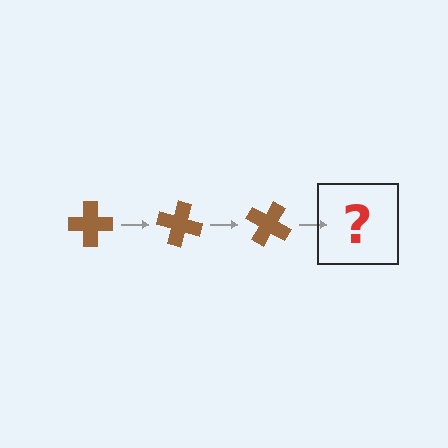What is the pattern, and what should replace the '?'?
The pattern is that the cross rotates 15 degrees each step. The '?' should be a brown cross rotated 45 degrees.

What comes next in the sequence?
The next element should be a brown cross rotated 45 degrees.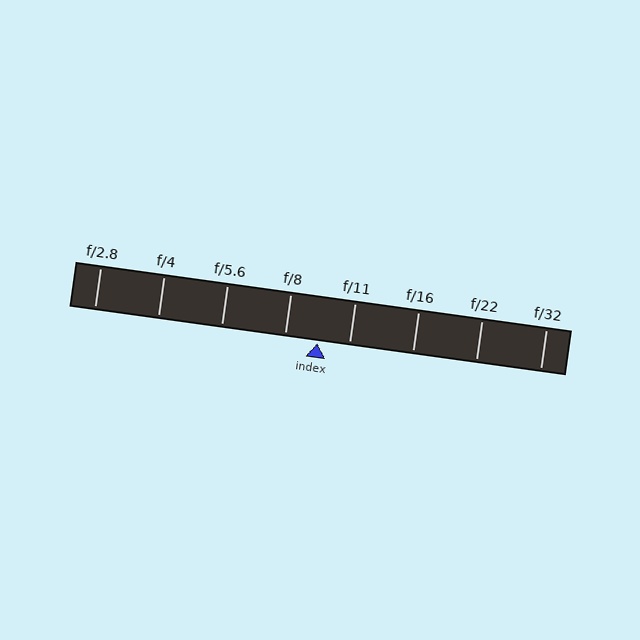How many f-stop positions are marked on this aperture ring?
There are 8 f-stop positions marked.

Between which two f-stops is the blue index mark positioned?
The index mark is between f/8 and f/11.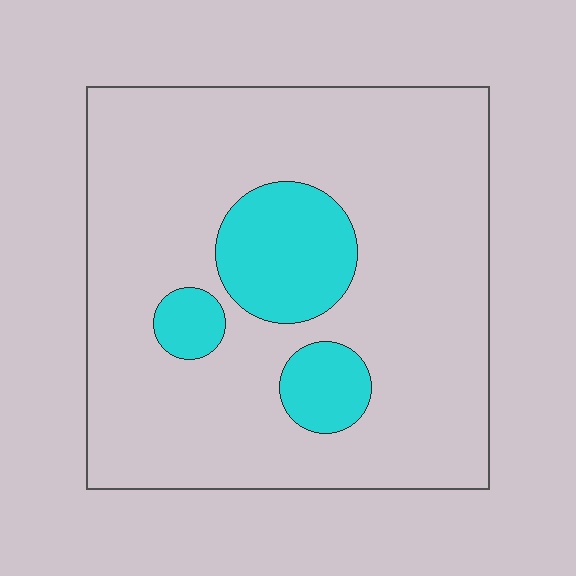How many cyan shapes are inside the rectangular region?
3.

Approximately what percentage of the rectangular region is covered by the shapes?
Approximately 15%.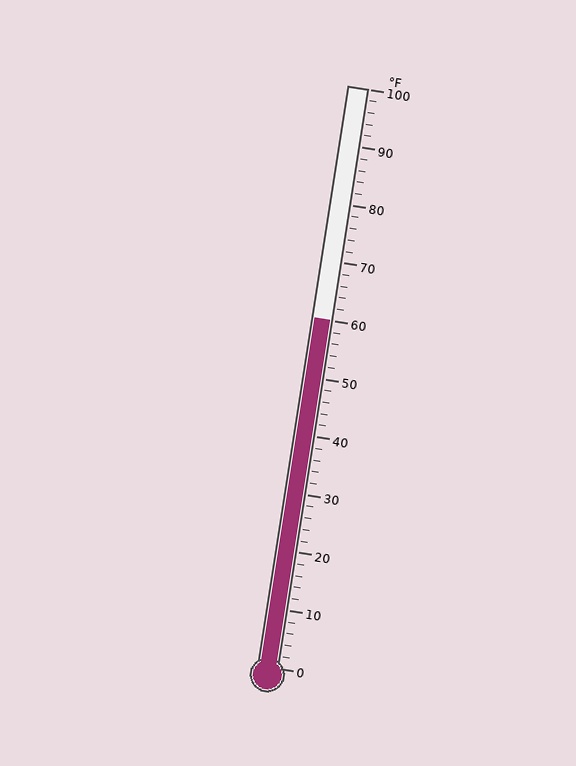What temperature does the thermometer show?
The thermometer shows approximately 60°F.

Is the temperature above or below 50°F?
The temperature is above 50°F.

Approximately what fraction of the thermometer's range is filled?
The thermometer is filled to approximately 60% of its range.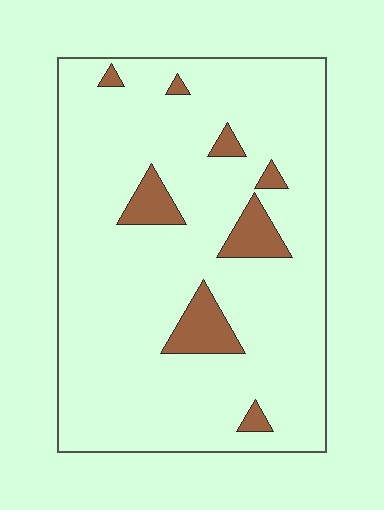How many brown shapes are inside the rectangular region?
8.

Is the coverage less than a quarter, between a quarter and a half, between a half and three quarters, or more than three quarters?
Less than a quarter.